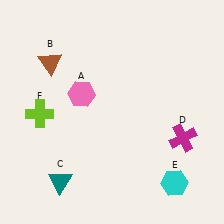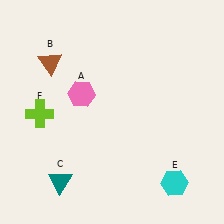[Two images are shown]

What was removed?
The magenta cross (D) was removed in Image 2.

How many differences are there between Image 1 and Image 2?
There is 1 difference between the two images.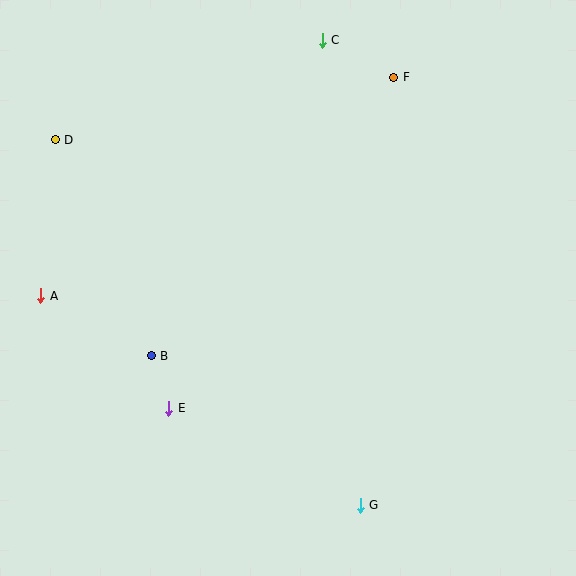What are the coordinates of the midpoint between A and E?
The midpoint between A and E is at (105, 352).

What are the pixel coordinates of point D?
Point D is at (55, 140).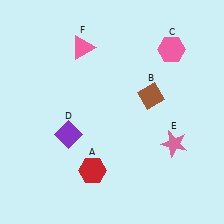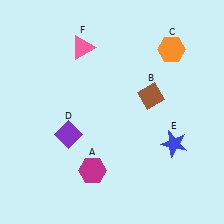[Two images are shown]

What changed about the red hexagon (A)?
In Image 1, A is red. In Image 2, it changed to magenta.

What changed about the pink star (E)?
In Image 1, E is pink. In Image 2, it changed to blue.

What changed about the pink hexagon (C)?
In Image 1, C is pink. In Image 2, it changed to orange.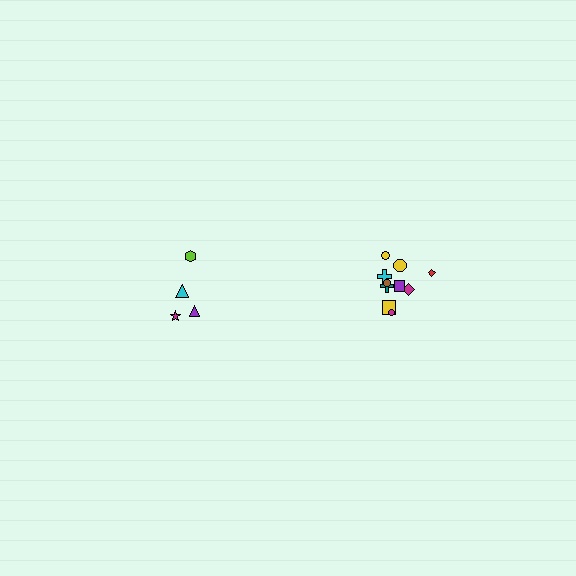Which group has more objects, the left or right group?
The right group.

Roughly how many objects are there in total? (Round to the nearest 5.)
Roughly 15 objects in total.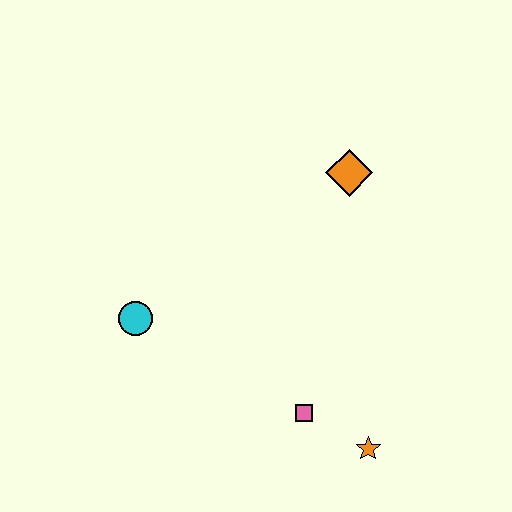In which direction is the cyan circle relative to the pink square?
The cyan circle is to the left of the pink square.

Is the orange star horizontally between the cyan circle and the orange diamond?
No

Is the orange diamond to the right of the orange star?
No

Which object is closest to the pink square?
The orange star is closest to the pink square.